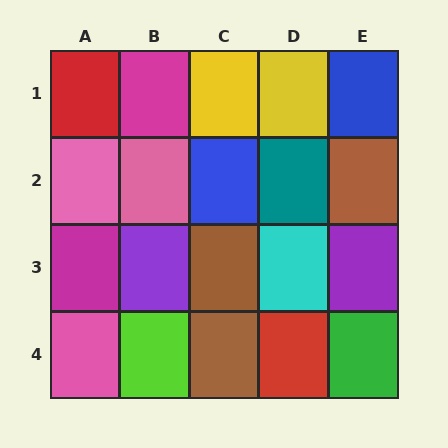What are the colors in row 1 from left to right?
Red, magenta, yellow, yellow, blue.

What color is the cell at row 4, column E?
Green.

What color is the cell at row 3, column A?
Magenta.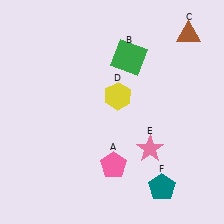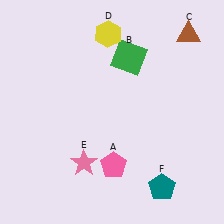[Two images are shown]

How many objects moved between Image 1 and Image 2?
2 objects moved between the two images.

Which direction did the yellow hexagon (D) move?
The yellow hexagon (D) moved up.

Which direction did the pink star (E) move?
The pink star (E) moved left.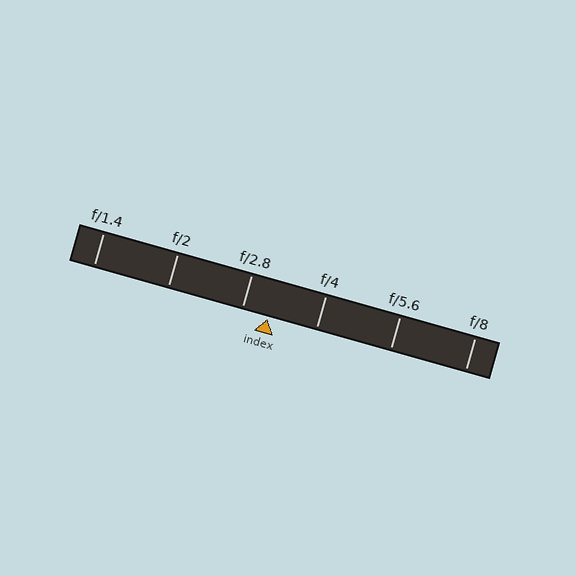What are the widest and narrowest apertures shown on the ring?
The widest aperture shown is f/1.4 and the narrowest is f/8.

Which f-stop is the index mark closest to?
The index mark is closest to f/2.8.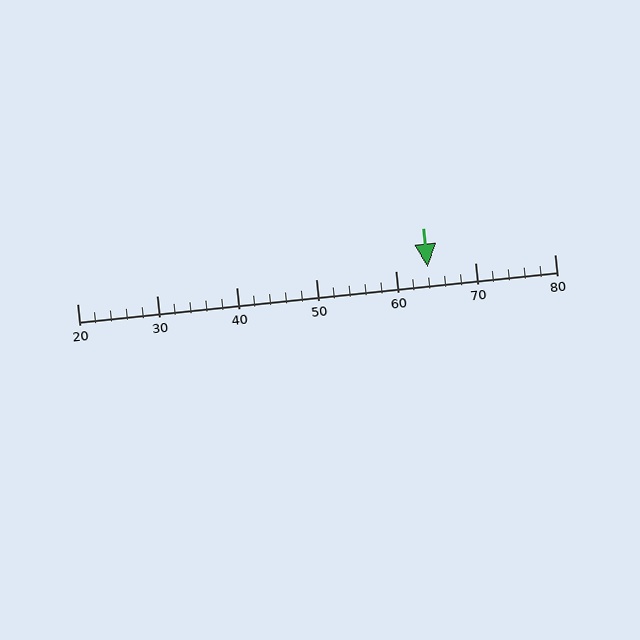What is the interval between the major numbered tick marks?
The major tick marks are spaced 10 units apart.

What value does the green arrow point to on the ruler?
The green arrow points to approximately 64.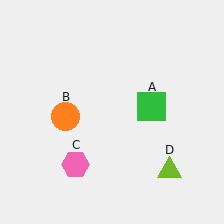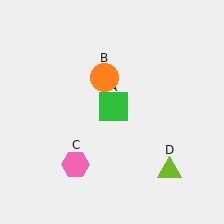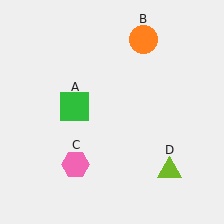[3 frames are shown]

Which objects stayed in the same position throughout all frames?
Pink hexagon (object C) and lime triangle (object D) remained stationary.